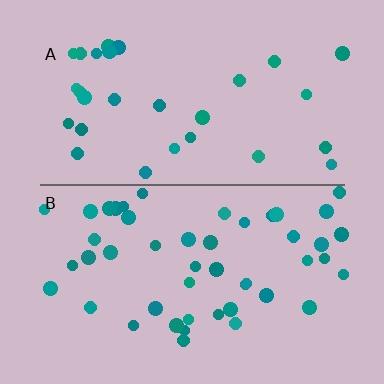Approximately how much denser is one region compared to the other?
Approximately 1.5× — region B over region A.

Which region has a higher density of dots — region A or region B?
B (the bottom).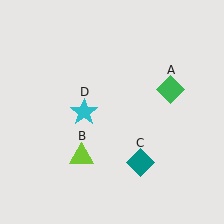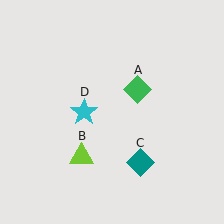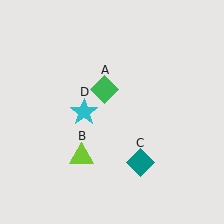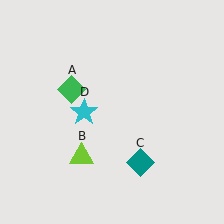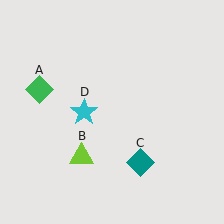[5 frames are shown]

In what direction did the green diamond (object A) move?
The green diamond (object A) moved left.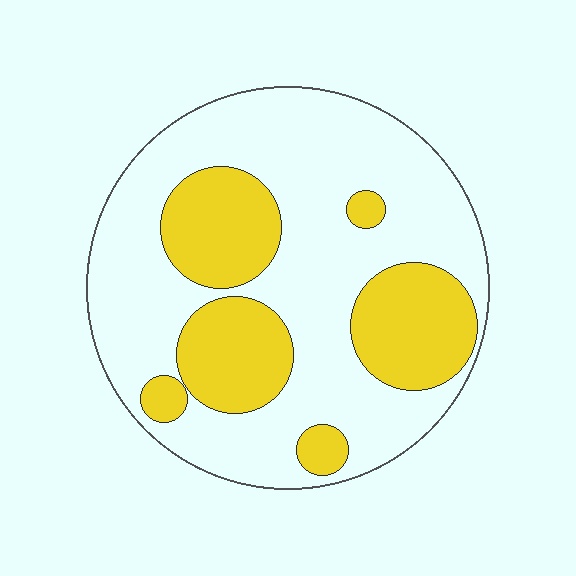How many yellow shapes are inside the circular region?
6.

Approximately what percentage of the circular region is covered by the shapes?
Approximately 30%.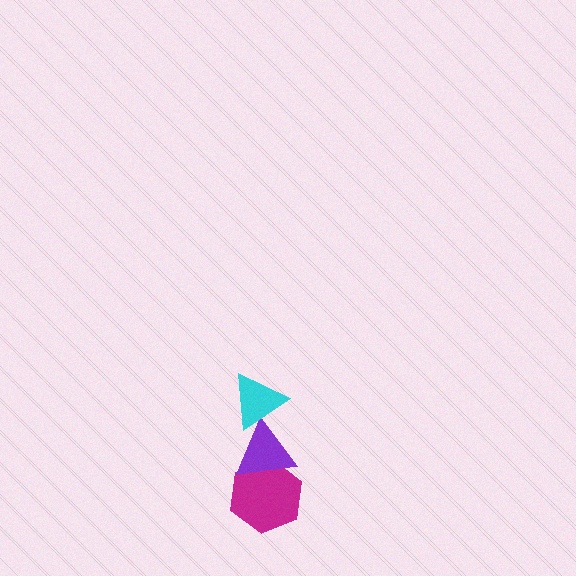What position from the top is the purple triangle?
The purple triangle is 2nd from the top.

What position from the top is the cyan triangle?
The cyan triangle is 1st from the top.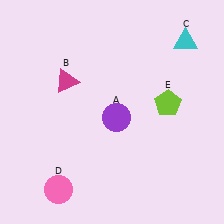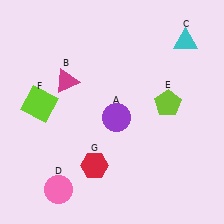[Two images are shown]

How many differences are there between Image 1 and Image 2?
There are 2 differences between the two images.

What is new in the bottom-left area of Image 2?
A red hexagon (G) was added in the bottom-left area of Image 2.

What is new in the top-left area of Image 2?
A lime square (F) was added in the top-left area of Image 2.